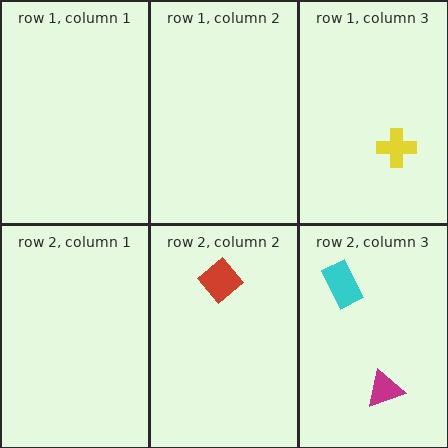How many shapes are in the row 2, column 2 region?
1.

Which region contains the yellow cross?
The row 1, column 3 region.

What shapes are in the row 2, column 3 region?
The magenta triangle, the cyan rectangle.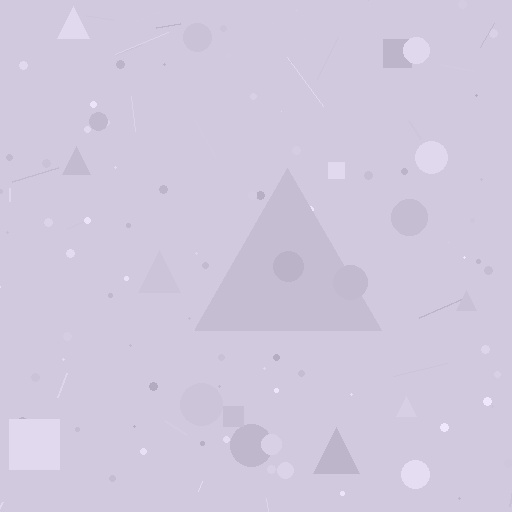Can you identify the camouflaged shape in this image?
The camouflaged shape is a triangle.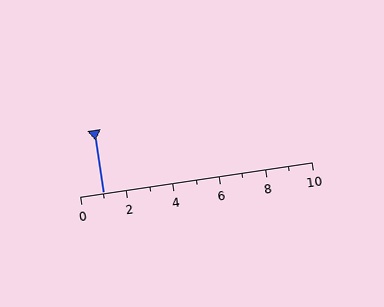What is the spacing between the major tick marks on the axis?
The major ticks are spaced 2 apart.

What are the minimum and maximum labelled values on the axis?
The axis runs from 0 to 10.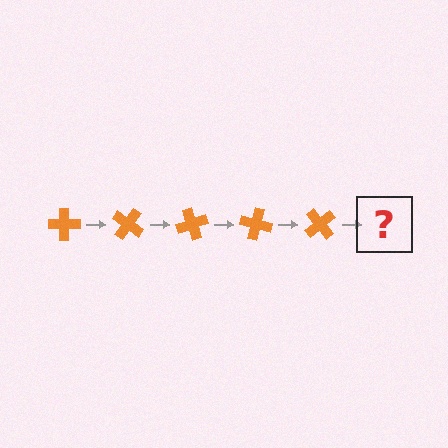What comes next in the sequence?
The next element should be an orange cross rotated 175 degrees.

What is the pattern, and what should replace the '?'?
The pattern is that the cross rotates 35 degrees each step. The '?' should be an orange cross rotated 175 degrees.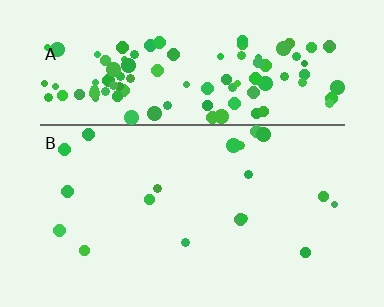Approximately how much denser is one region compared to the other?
Approximately 6.6× — region A over region B.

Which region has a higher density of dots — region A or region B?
A (the top).